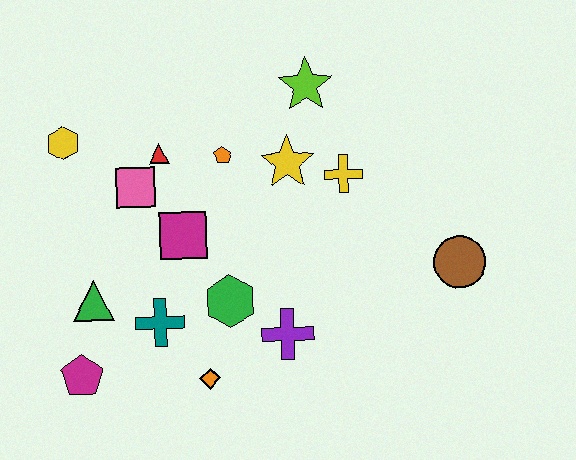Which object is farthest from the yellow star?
The magenta pentagon is farthest from the yellow star.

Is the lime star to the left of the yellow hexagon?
No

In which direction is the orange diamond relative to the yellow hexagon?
The orange diamond is below the yellow hexagon.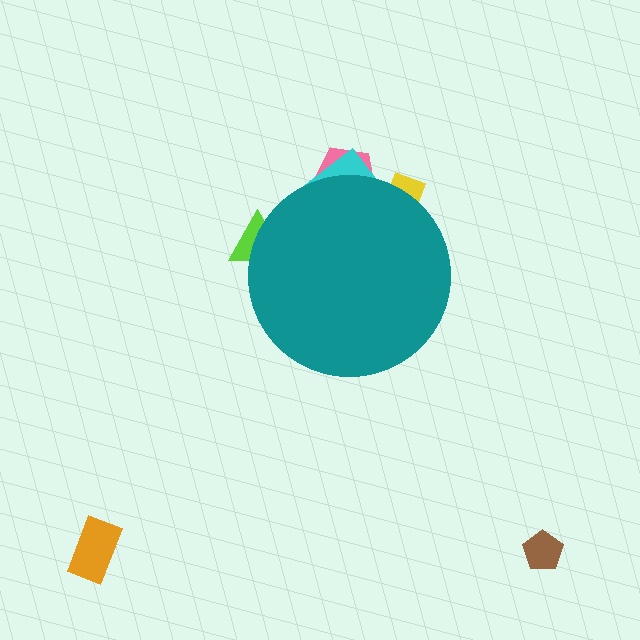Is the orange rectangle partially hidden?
No, the orange rectangle is fully visible.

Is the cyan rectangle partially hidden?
Yes, the cyan rectangle is partially hidden behind the teal circle.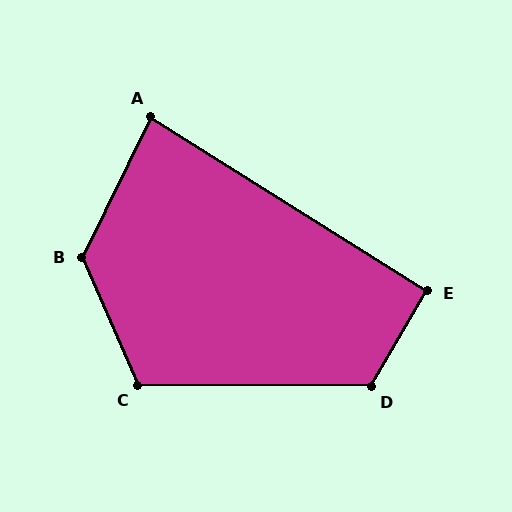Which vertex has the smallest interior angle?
A, at approximately 84 degrees.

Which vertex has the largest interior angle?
B, at approximately 130 degrees.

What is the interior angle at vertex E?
Approximately 92 degrees (approximately right).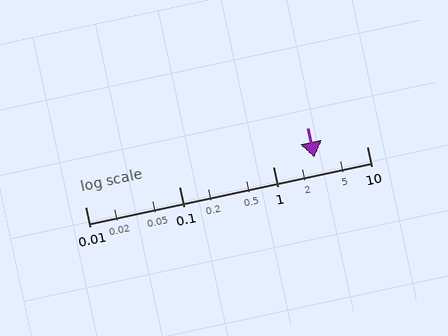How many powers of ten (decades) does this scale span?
The scale spans 3 decades, from 0.01 to 10.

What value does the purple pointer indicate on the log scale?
The pointer indicates approximately 2.8.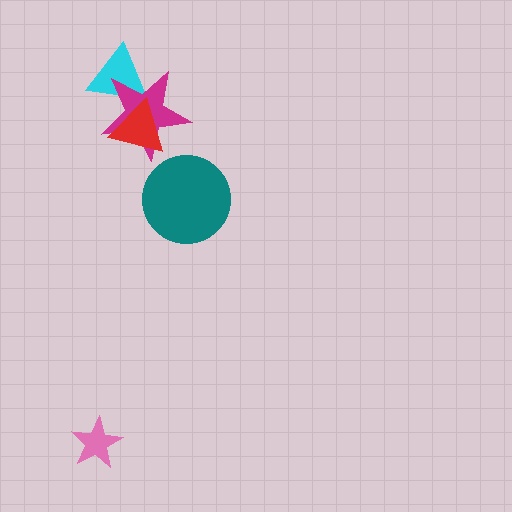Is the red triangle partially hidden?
No, no other shape covers it.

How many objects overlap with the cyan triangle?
2 objects overlap with the cyan triangle.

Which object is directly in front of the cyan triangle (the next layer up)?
The magenta star is directly in front of the cyan triangle.